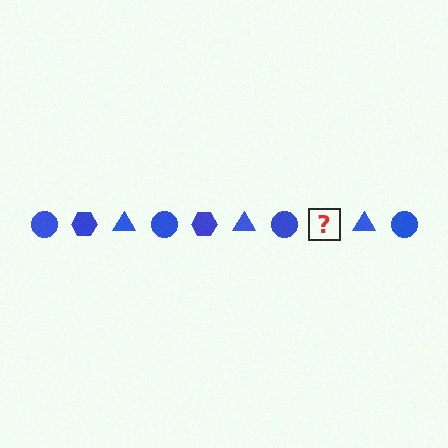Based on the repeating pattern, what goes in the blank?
The blank should be a blue hexagon.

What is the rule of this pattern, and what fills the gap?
The rule is that the pattern cycles through circle, hexagon, triangle shapes in blue. The gap should be filled with a blue hexagon.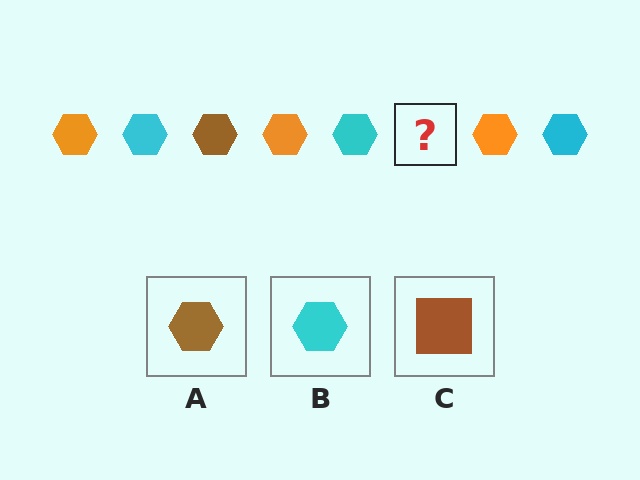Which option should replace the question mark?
Option A.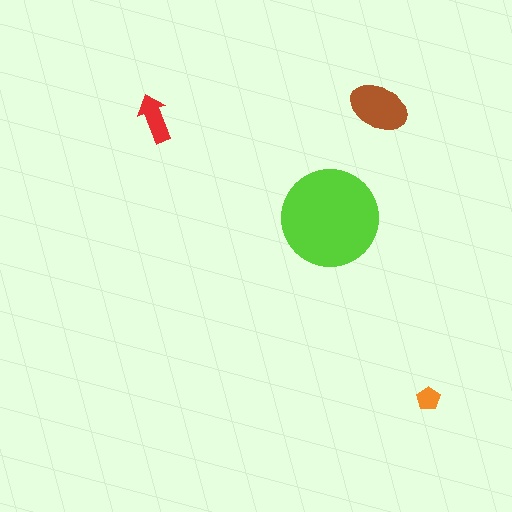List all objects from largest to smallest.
The lime circle, the brown ellipse, the red arrow, the orange pentagon.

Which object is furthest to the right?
The orange pentagon is rightmost.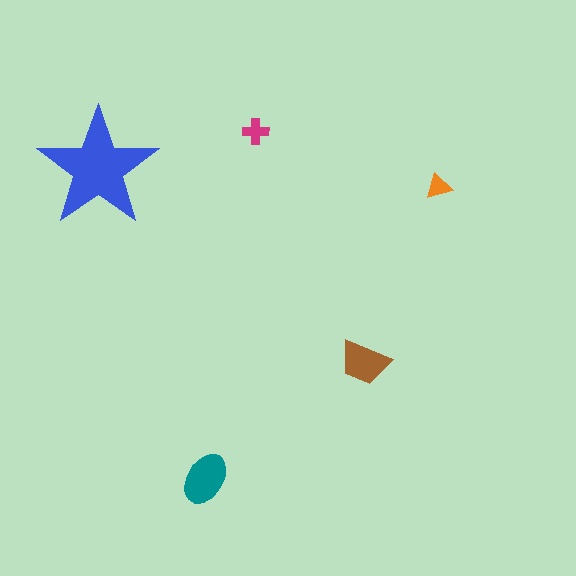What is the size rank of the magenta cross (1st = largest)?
4th.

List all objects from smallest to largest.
The orange triangle, the magenta cross, the brown trapezoid, the teal ellipse, the blue star.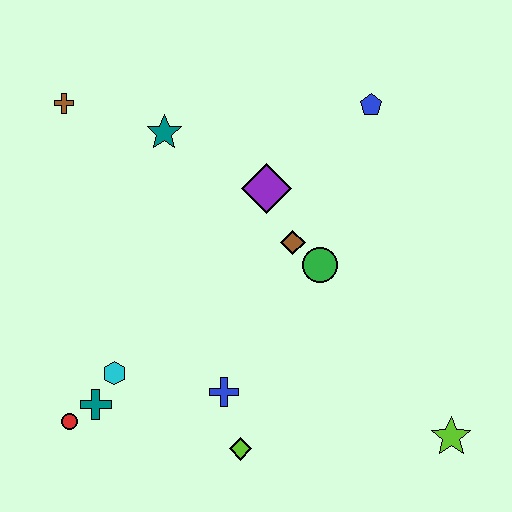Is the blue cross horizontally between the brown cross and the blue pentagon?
Yes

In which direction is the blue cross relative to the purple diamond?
The blue cross is below the purple diamond.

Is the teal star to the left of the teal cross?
No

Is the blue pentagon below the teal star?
No